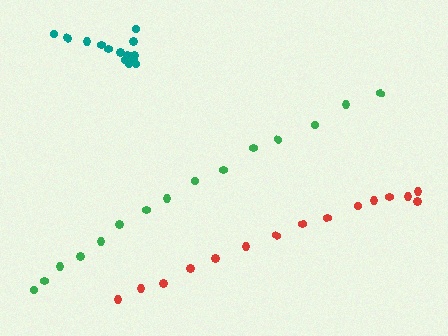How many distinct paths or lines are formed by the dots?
There are 3 distinct paths.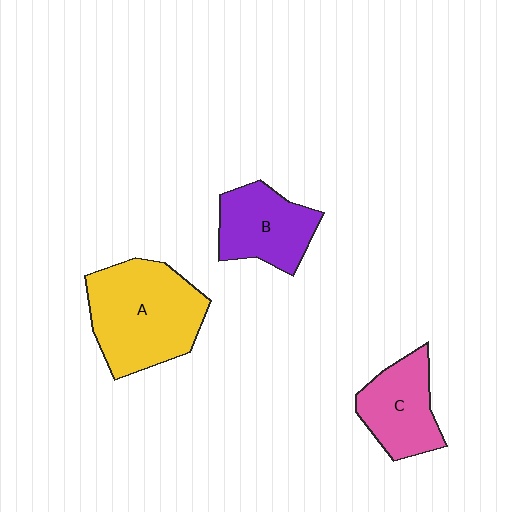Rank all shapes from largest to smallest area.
From largest to smallest: A (yellow), B (purple), C (pink).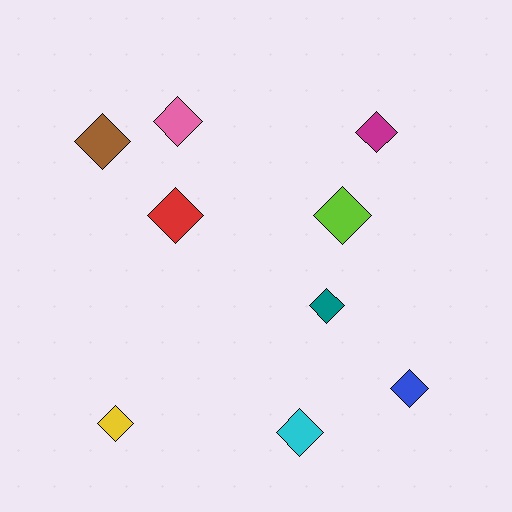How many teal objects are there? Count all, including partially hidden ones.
There is 1 teal object.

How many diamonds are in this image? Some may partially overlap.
There are 9 diamonds.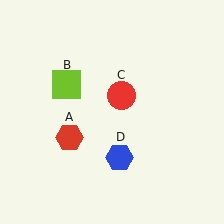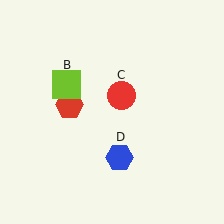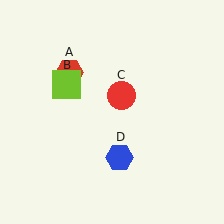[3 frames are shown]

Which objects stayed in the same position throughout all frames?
Lime square (object B) and red circle (object C) and blue hexagon (object D) remained stationary.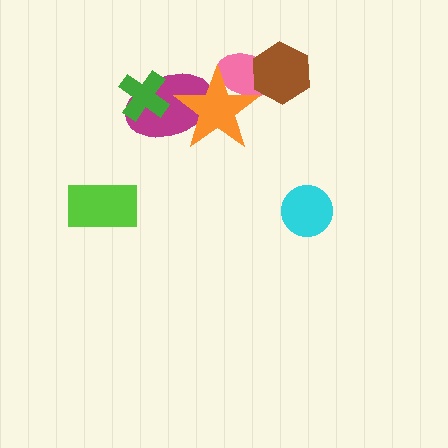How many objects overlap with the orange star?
2 objects overlap with the orange star.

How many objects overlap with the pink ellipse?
2 objects overlap with the pink ellipse.